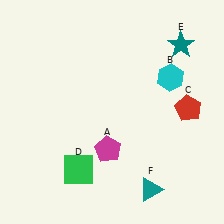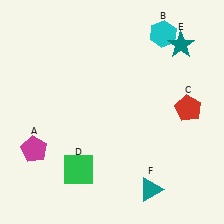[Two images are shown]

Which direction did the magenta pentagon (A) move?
The magenta pentagon (A) moved left.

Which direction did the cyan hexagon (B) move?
The cyan hexagon (B) moved up.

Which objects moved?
The objects that moved are: the magenta pentagon (A), the cyan hexagon (B).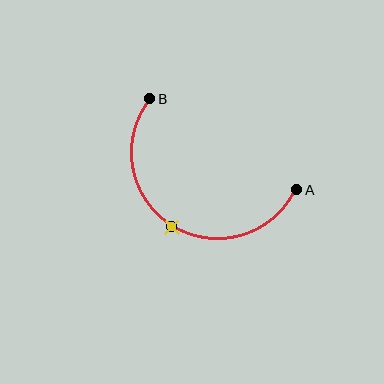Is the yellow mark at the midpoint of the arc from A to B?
Yes. The yellow mark lies on the arc at equal arc-length from both A and B — it is the arc midpoint.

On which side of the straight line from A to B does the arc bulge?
The arc bulges below the straight line connecting A and B.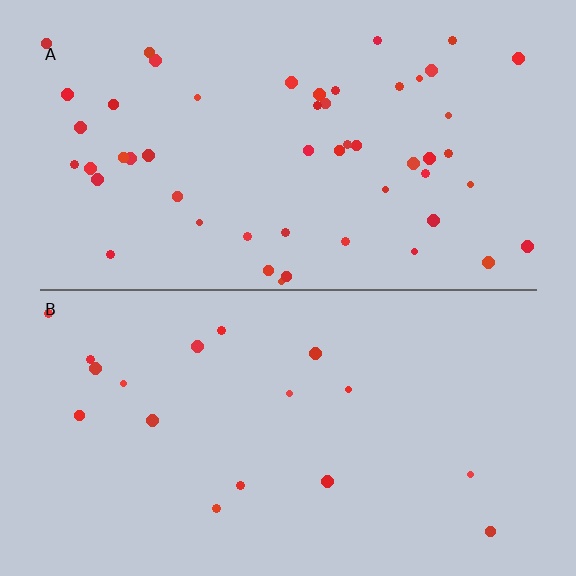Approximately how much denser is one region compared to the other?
Approximately 3.0× — region A over region B.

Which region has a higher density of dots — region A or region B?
A (the top).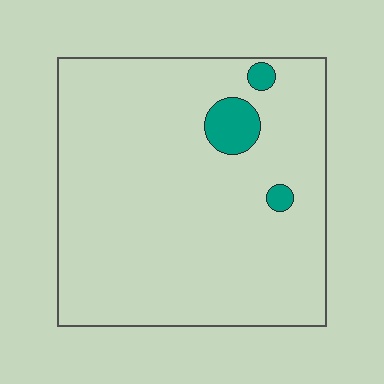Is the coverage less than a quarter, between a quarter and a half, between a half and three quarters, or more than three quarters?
Less than a quarter.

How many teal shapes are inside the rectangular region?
3.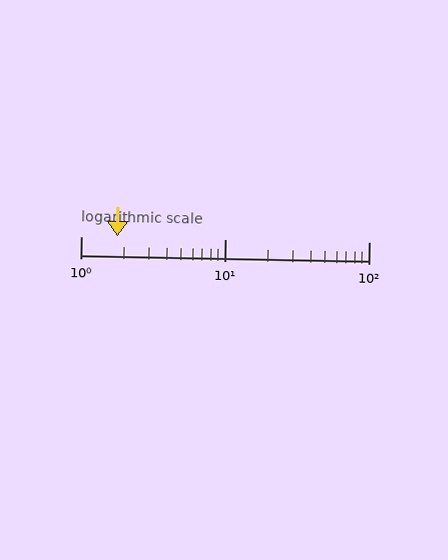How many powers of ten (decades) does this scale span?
The scale spans 2 decades, from 1 to 100.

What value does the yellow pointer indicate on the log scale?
The pointer indicates approximately 1.8.